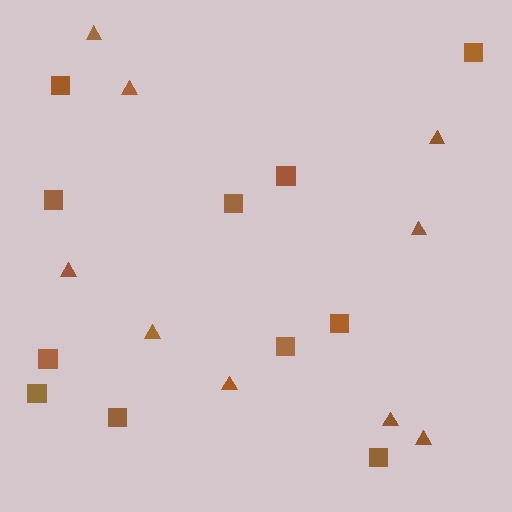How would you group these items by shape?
There are 2 groups: one group of squares (11) and one group of triangles (9).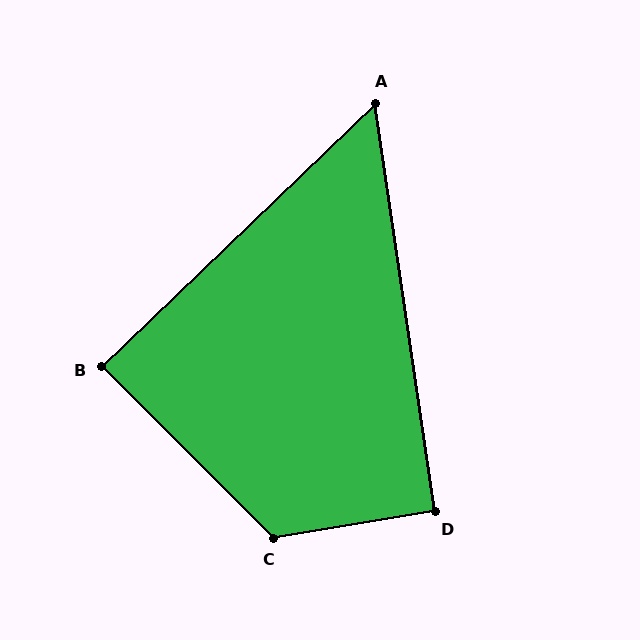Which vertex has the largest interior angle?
C, at approximately 125 degrees.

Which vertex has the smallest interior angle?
A, at approximately 55 degrees.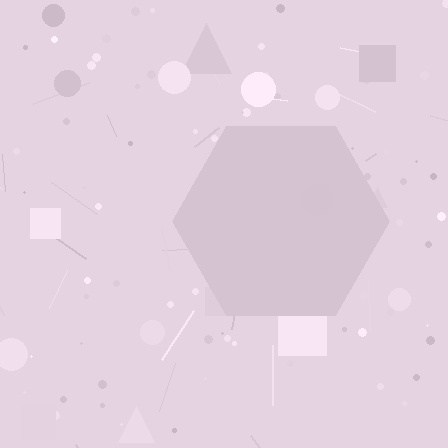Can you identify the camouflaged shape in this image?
The camouflaged shape is a hexagon.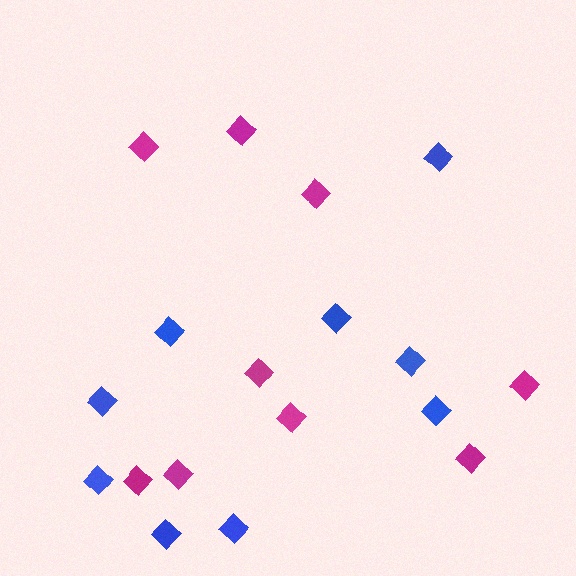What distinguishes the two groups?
There are 2 groups: one group of magenta diamonds (9) and one group of blue diamonds (9).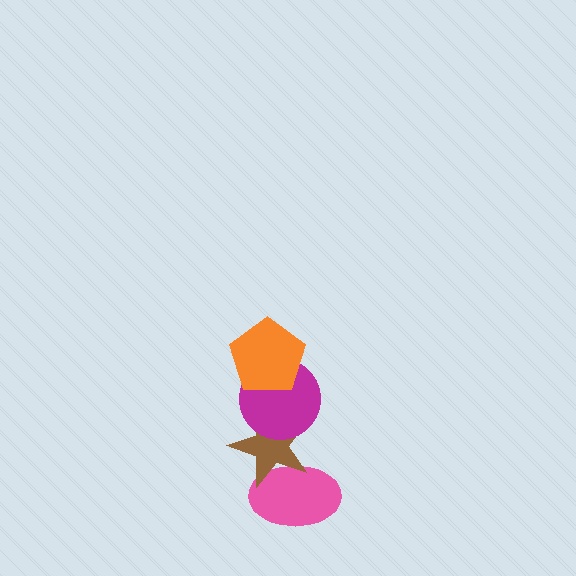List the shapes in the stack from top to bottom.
From top to bottom: the orange pentagon, the magenta circle, the brown star, the pink ellipse.